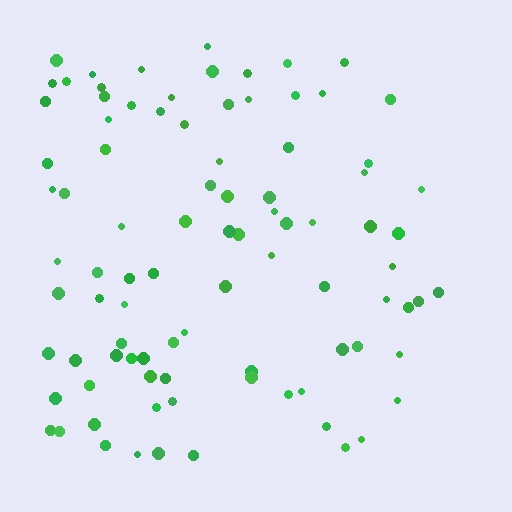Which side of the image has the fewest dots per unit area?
The right.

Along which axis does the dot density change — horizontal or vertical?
Horizontal.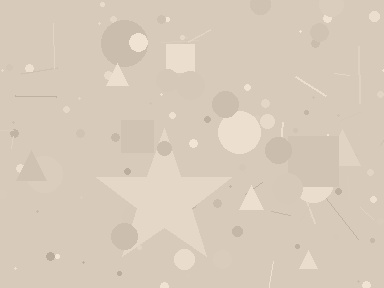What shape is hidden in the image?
A star is hidden in the image.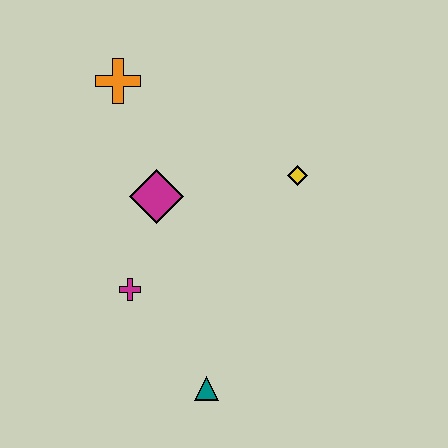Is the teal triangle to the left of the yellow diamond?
Yes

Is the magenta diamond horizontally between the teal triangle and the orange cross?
Yes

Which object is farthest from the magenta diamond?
The teal triangle is farthest from the magenta diamond.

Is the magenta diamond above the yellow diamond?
No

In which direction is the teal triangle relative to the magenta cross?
The teal triangle is below the magenta cross.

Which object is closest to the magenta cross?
The magenta diamond is closest to the magenta cross.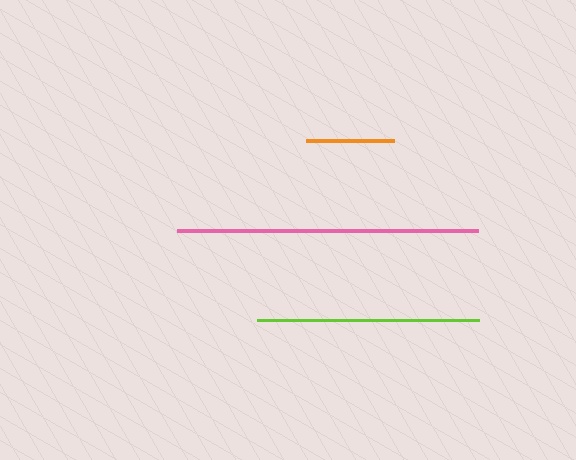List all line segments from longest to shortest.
From longest to shortest: pink, lime, orange.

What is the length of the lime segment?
The lime segment is approximately 222 pixels long.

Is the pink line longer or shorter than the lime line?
The pink line is longer than the lime line.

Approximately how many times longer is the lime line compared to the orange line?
The lime line is approximately 2.5 times the length of the orange line.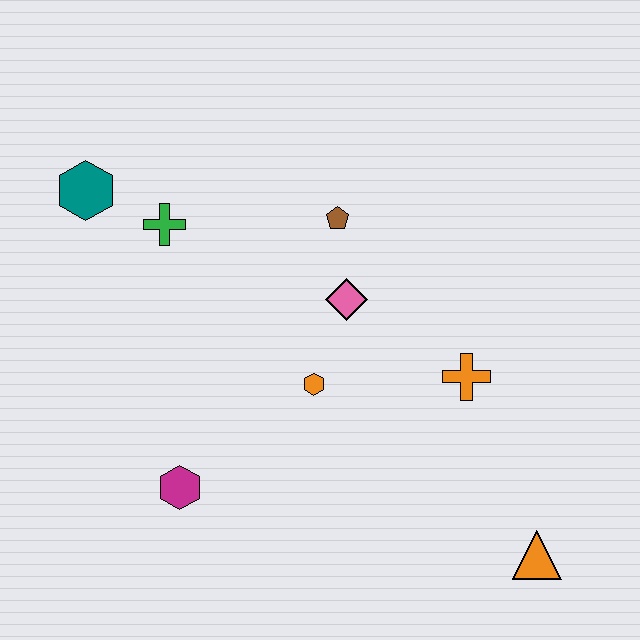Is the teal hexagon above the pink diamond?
Yes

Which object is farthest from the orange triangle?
The teal hexagon is farthest from the orange triangle.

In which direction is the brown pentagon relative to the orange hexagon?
The brown pentagon is above the orange hexagon.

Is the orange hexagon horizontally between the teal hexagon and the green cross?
No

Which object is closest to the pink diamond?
The brown pentagon is closest to the pink diamond.